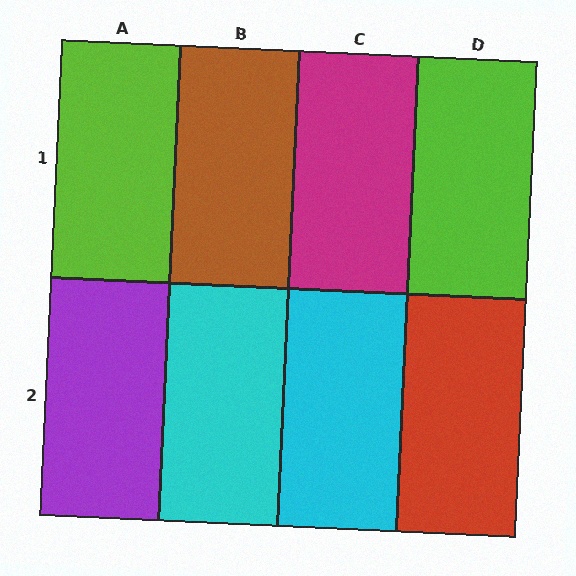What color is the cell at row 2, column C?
Cyan.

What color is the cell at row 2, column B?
Cyan.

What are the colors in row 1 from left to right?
Lime, brown, magenta, lime.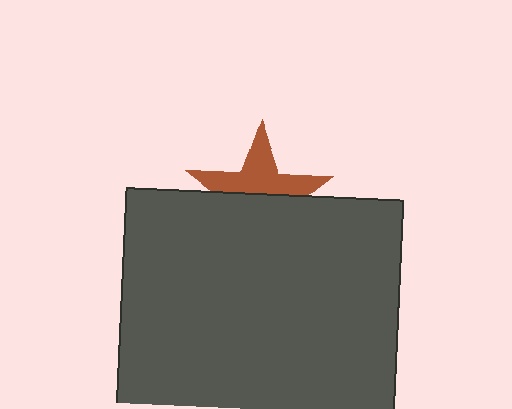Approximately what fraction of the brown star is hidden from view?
Roughly 52% of the brown star is hidden behind the dark gray rectangle.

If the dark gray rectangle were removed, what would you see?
You would see the complete brown star.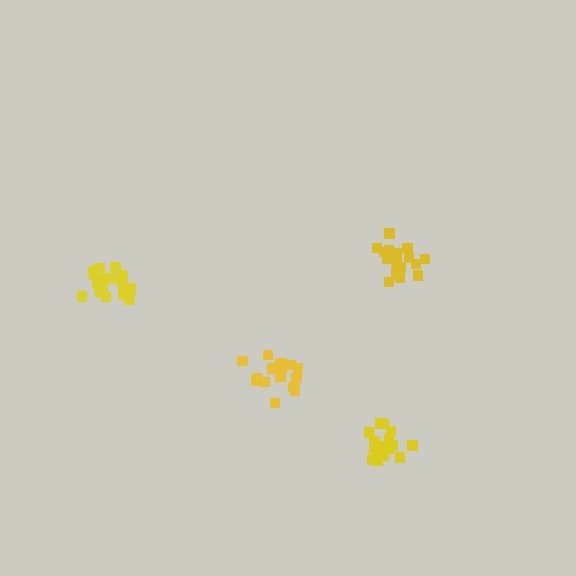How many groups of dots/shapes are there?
There are 4 groups.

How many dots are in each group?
Group 1: 16 dots, Group 2: 18 dots, Group 3: 21 dots, Group 4: 21 dots (76 total).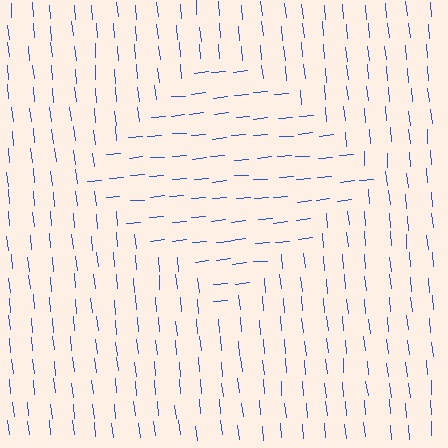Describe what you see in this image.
The image is filled with small blue line segments. A diamond region in the image has lines oriented differently from the surrounding lines, creating a visible texture boundary.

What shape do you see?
I see a diamond.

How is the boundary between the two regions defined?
The boundary is defined purely by a change in line orientation (approximately 90 degrees difference). All lines are the same color and thickness.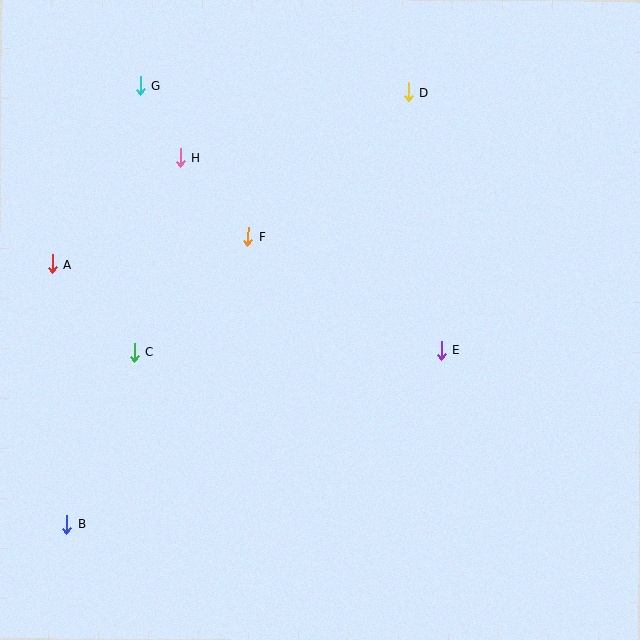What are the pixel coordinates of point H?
Point H is at (180, 158).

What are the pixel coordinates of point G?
Point G is at (141, 85).